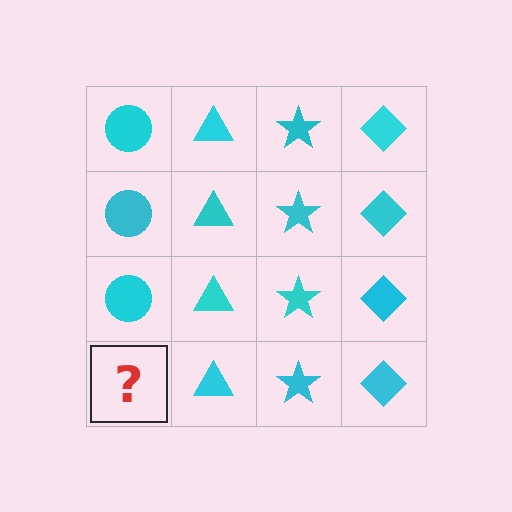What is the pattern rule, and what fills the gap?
The rule is that each column has a consistent shape. The gap should be filled with a cyan circle.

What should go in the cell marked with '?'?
The missing cell should contain a cyan circle.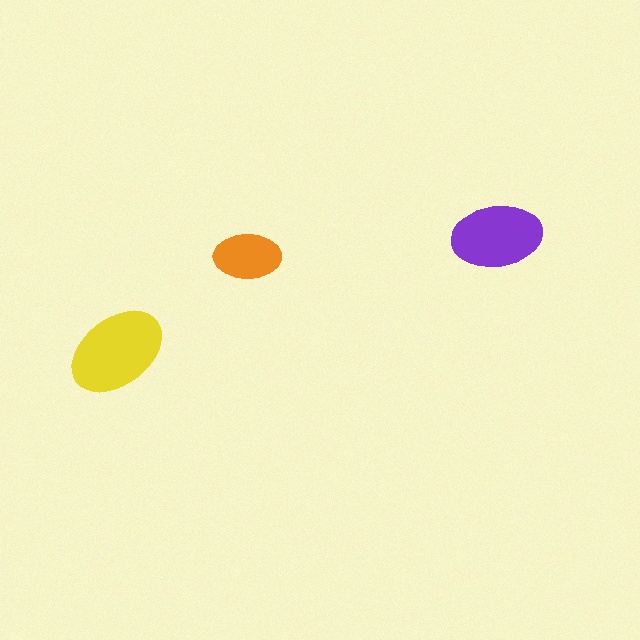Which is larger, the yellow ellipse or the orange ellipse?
The yellow one.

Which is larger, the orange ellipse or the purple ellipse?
The purple one.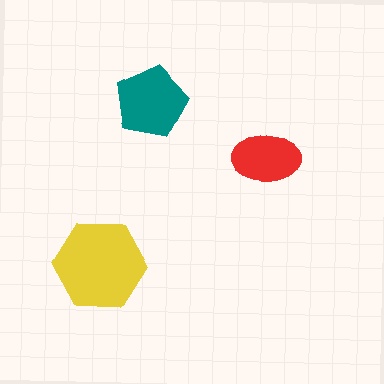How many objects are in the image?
There are 3 objects in the image.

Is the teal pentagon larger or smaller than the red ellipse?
Larger.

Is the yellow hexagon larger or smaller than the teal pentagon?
Larger.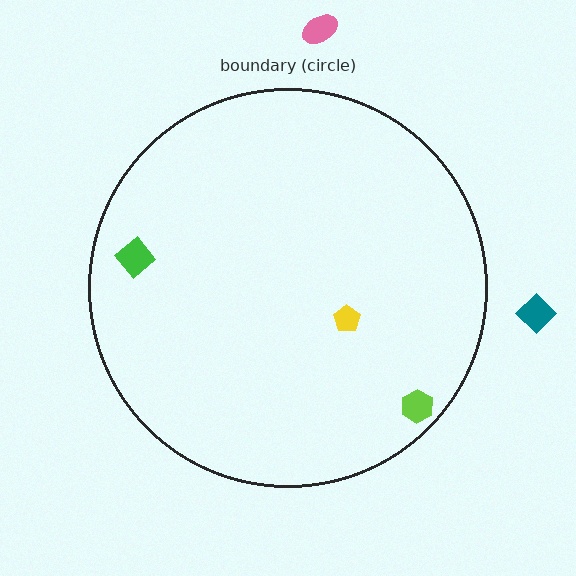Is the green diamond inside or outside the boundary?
Inside.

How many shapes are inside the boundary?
3 inside, 2 outside.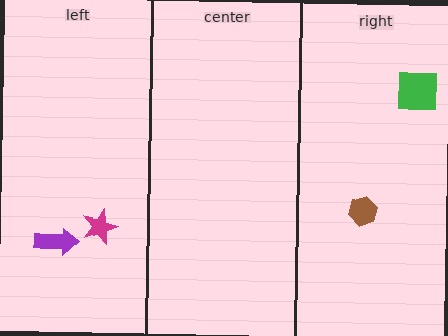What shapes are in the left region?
The magenta star, the purple arrow.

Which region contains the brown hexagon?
The right region.